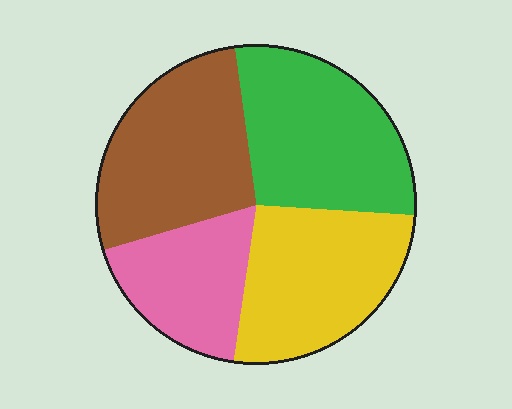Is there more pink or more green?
Green.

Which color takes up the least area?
Pink, at roughly 20%.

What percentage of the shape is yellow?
Yellow covers 26% of the shape.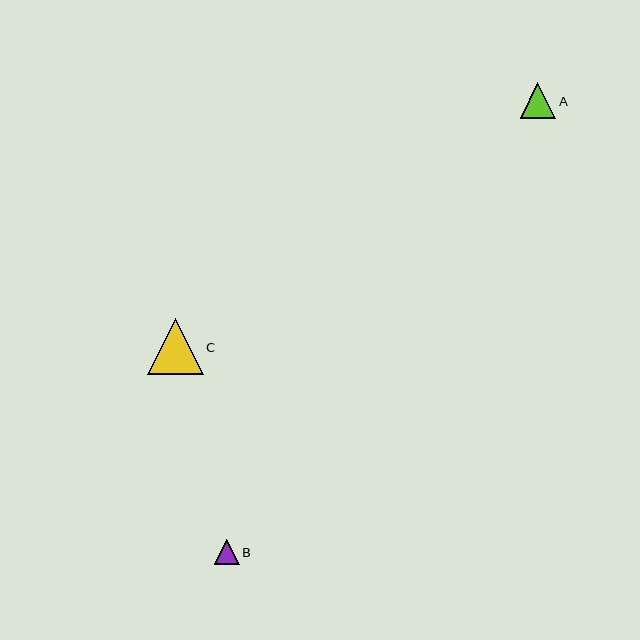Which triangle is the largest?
Triangle C is the largest with a size of approximately 56 pixels.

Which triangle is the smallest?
Triangle B is the smallest with a size of approximately 25 pixels.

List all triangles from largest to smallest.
From largest to smallest: C, A, B.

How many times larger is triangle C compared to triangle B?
Triangle C is approximately 2.3 times the size of triangle B.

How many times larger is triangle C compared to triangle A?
Triangle C is approximately 1.6 times the size of triangle A.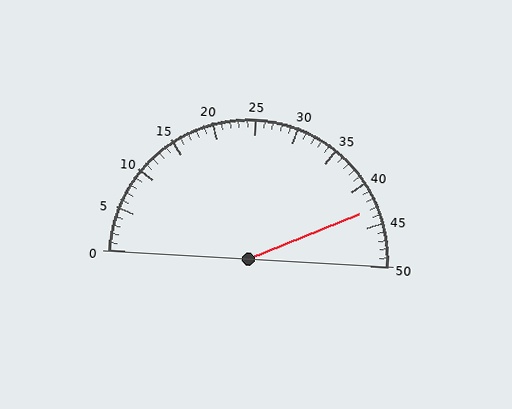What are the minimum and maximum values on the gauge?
The gauge ranges from 0 to 50.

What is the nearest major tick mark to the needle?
The nearest major tick mark is 45.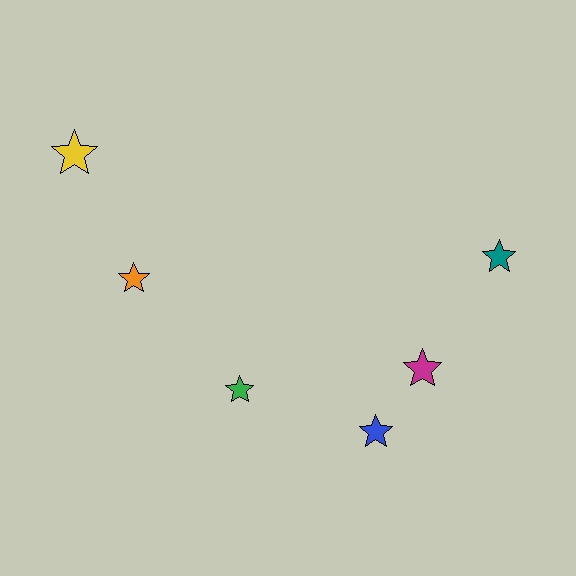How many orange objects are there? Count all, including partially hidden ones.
There is 1 orange object.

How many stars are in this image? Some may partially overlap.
There are 6 stars.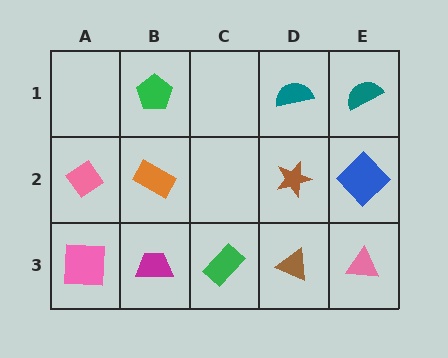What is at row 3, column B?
A magenta trapezoid.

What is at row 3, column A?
A pink square.